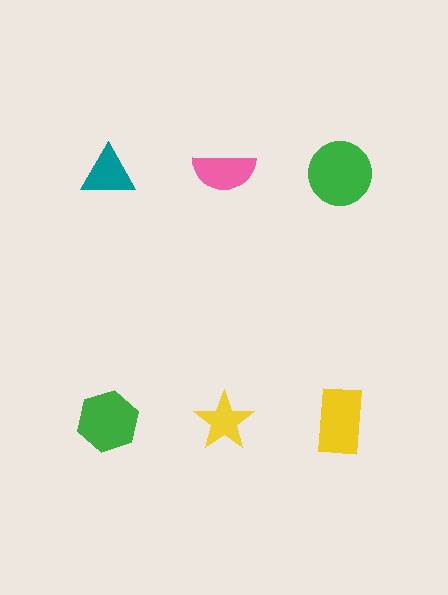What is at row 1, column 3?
A green circle.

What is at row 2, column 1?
A green hexagon.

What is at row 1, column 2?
A pink semicircle.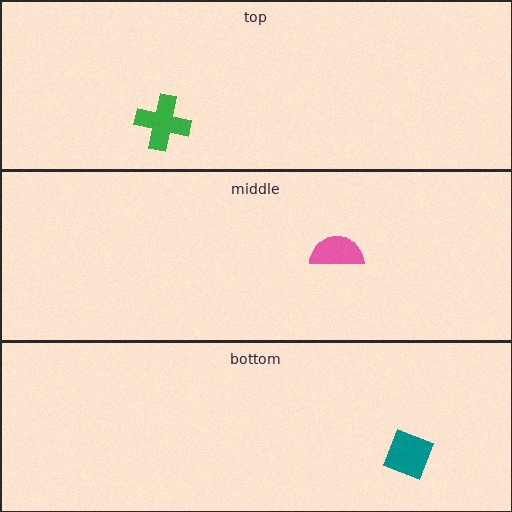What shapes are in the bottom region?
The teal square.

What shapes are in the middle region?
The pink semicircle.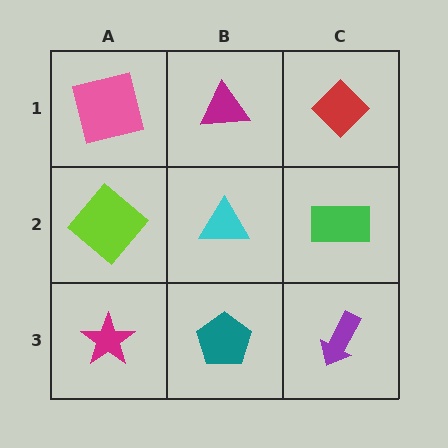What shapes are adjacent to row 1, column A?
A lime diamond (row 2, column A), a magenta triangle (row 1, column B).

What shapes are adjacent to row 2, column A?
A pink square (row 1, column A), a magenta star (row 3, column A), a cyan triangle (row 2, column B).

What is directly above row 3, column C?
A green rectangle.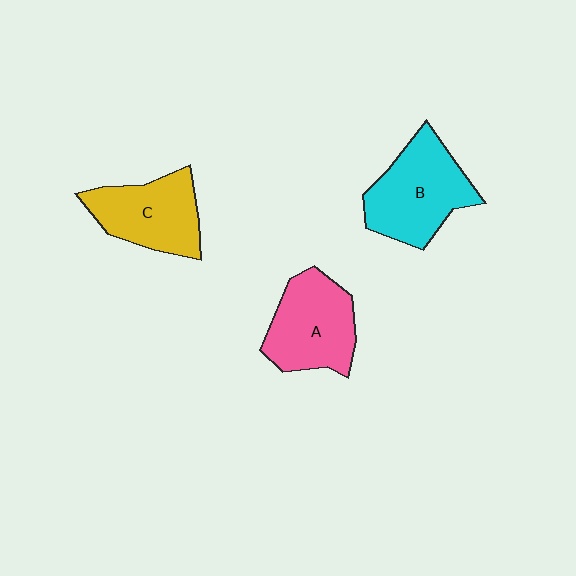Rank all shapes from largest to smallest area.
From largest to smallest: B (cyan), A (pink), C (yellow).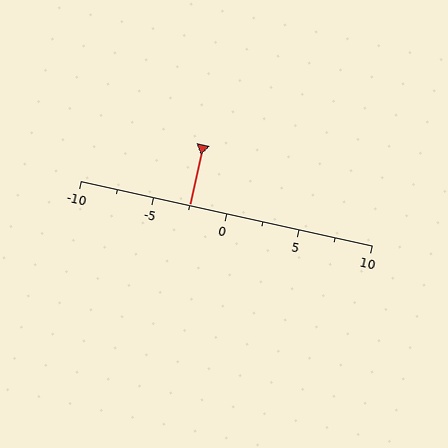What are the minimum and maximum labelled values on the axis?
The axis runs from -10 to 10.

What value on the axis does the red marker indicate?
The marker indicates approximately -2.5.